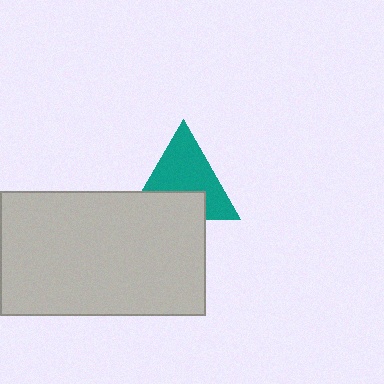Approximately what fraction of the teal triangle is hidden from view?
Roughly 35% of the teal triangle is hidden behind the light gray rectangle.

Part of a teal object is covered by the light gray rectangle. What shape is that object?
It is a triangle.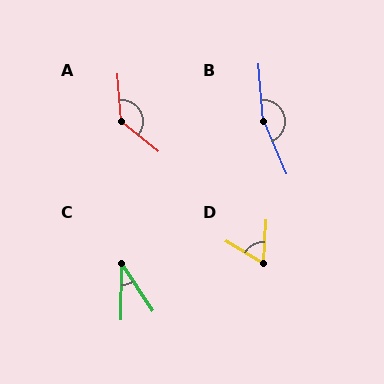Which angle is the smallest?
C, at approximately 33 degrees.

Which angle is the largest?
B, at approximately 162 degrees.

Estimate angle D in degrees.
Approximately 64 degrees.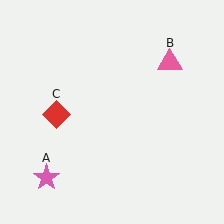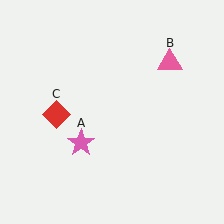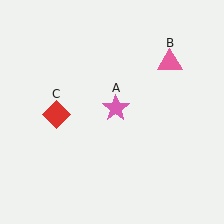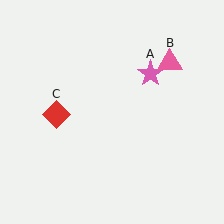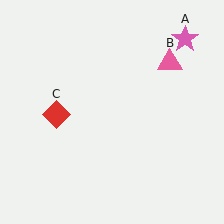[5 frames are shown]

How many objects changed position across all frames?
1 object changed position: pink star (object A).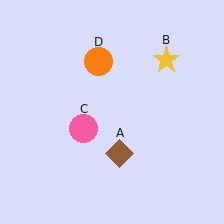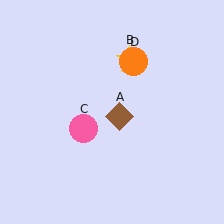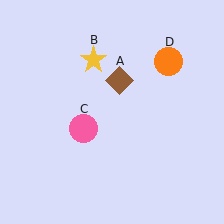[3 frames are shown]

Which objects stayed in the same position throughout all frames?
Pink circle (object C) remained stationary.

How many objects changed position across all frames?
3 objects changed position: brown diamond (object A), yellow star (object B), orange circle (object D).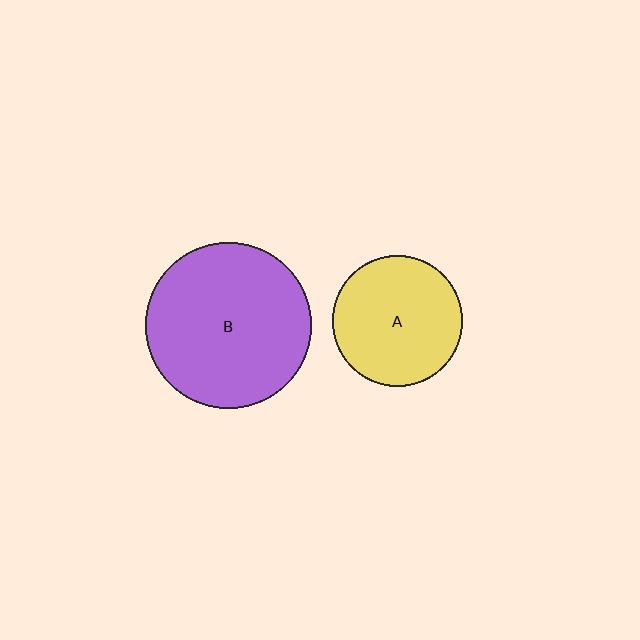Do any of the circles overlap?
No, none of the circles overlap.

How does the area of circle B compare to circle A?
Approximately 1.6 times.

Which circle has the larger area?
Circle B (purple).